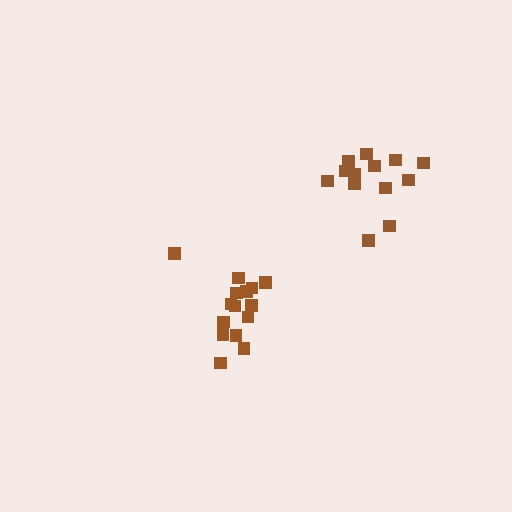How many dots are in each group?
Group 1: 13 dots, Group 2: 15 dots (28 total).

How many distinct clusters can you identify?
There are 2 distinct clusters.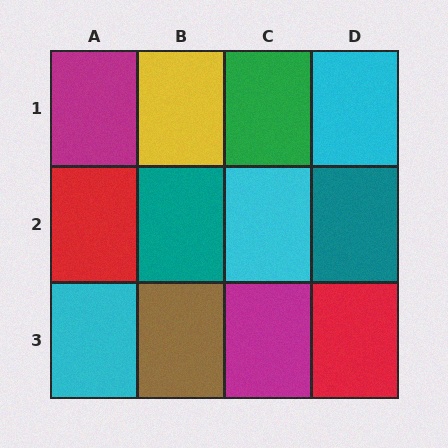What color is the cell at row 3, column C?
Magenta.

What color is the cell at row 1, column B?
Yellow.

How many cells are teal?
2 cells are teal.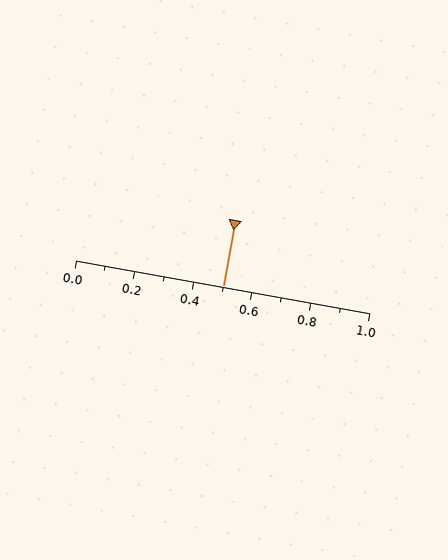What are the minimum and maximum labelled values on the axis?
The axis runs from 0.0 to 1.0.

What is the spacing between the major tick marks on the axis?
The major ticks are spaced 0.2 apart.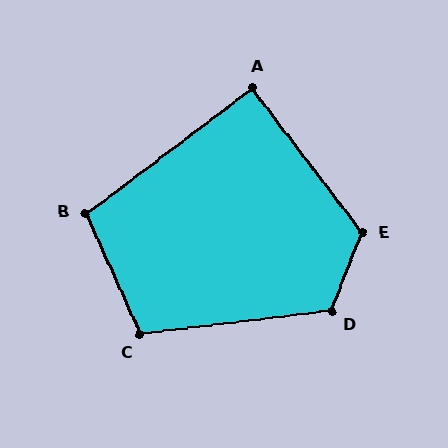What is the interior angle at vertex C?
Approximately 107 degrees (obtuse).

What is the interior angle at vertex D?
Approximately 118 degrees (obtuse).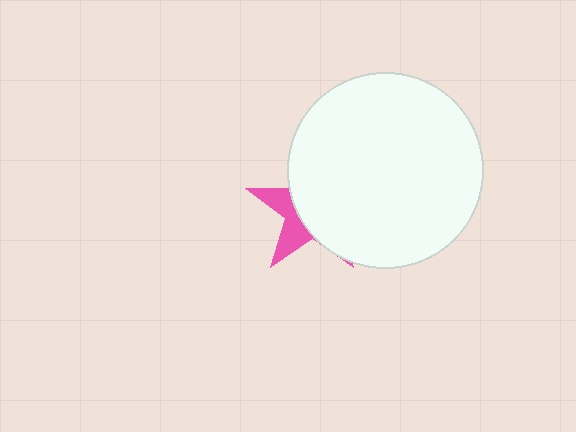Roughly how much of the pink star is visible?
A small part of it is visible (roughly 32%).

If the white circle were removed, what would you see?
You would see the complete pink star.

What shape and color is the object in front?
The object in front is a white circle.